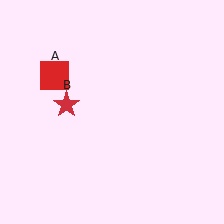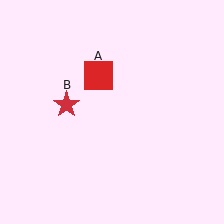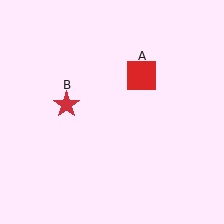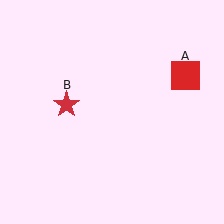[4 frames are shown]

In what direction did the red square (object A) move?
The red square (object A) moved right.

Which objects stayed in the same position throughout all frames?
Red star (object B) remained stationary.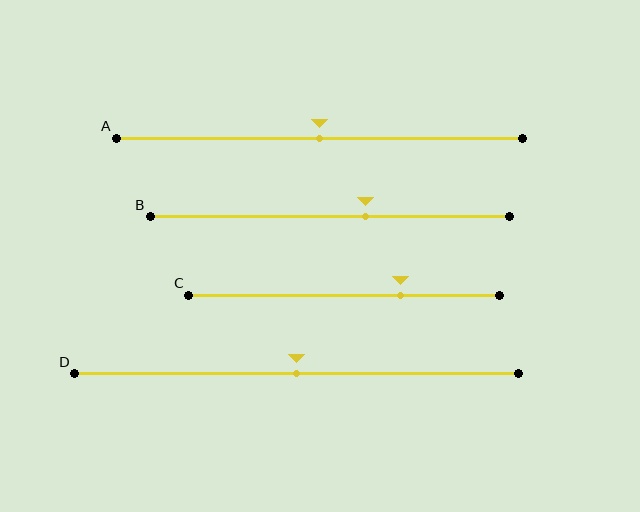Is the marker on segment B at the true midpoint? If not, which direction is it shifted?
No, the marker on segment B is shifted to the right by about 10% of the segment length.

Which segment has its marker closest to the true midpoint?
Segment A has its marker closest to the true midpoint.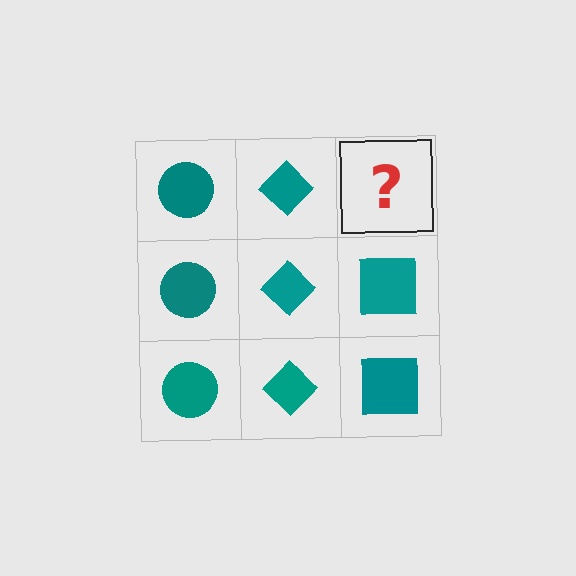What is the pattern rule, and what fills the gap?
The rule is that each column has a consistent shape. The gap should be filled with a teal square.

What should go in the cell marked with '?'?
The missing cell should contain a teal square.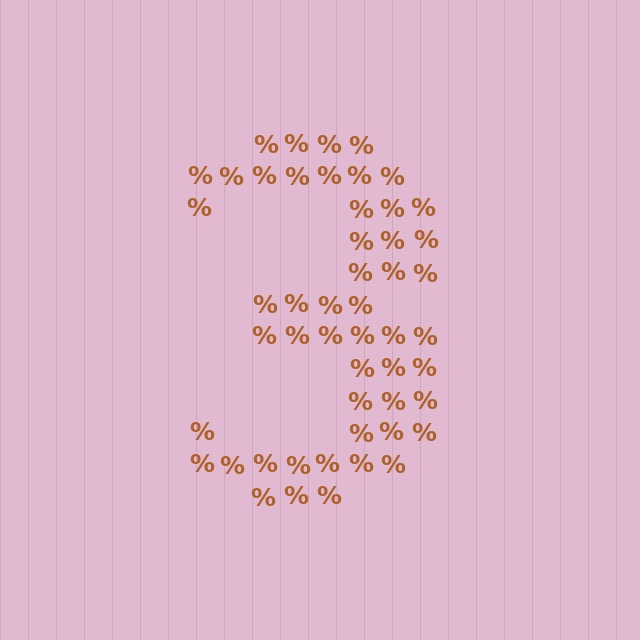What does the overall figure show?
The overall figure shows the digit 3.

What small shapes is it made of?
It is made of small percent signs.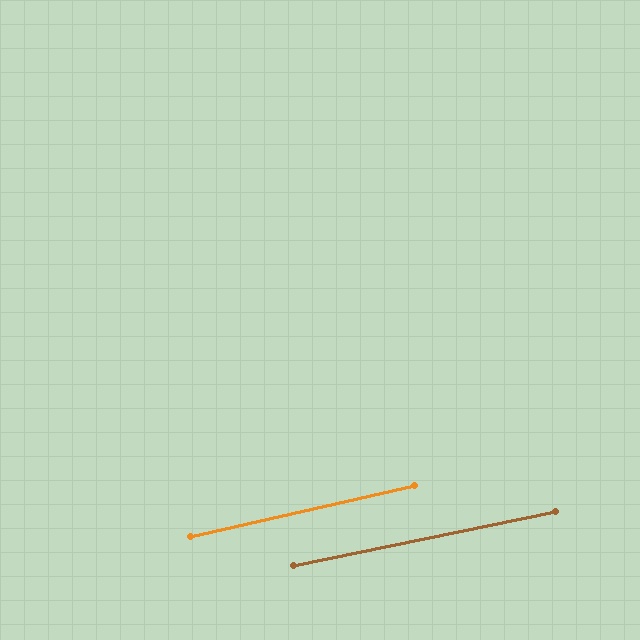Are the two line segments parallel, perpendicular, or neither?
Parallel — their directions differ by only 1.1°.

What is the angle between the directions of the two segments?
Approximately 1 degree.